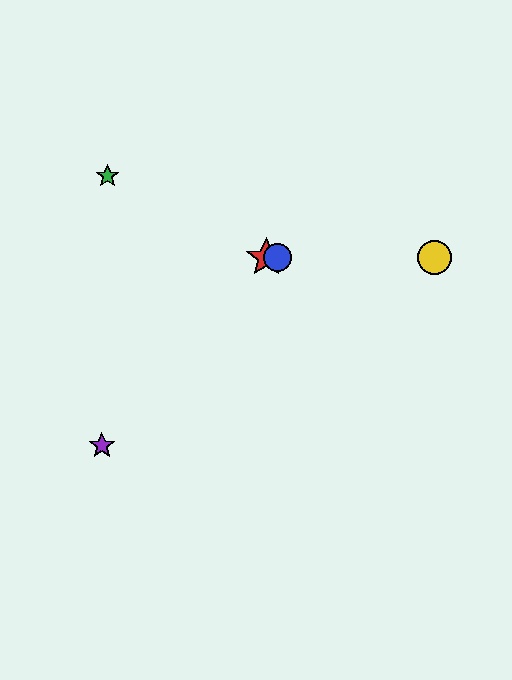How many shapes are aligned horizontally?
3 shapes (the red star, the blue circle, the yellow circle) are aligned horizontally.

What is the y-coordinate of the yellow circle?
The yellow circle is at y≈257.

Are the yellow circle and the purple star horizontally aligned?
No, the yellow circle is at y≈257 and the purple star is at y≈446.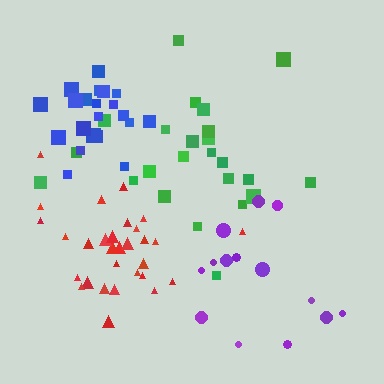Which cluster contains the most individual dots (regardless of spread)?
Red (30).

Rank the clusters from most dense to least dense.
blue, red, green, purple.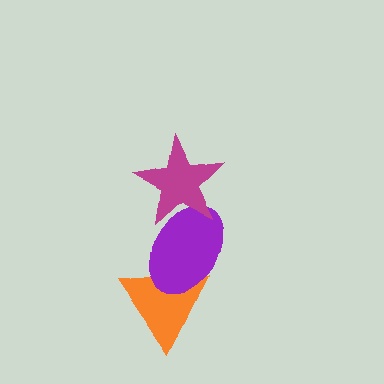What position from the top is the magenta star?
The magenta star is 1st from the top.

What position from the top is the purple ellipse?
The purple ellipse is 2nd from the top.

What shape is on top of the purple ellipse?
The magenta star is on top of the purple ellipse.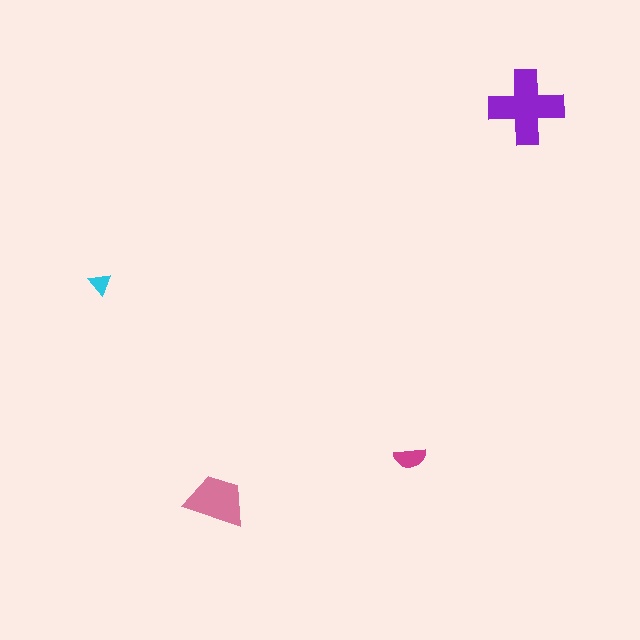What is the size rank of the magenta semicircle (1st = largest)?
3rd.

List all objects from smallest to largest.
The cyan triangle, the magenta semicircle, the pink trapezoid, the purple cross.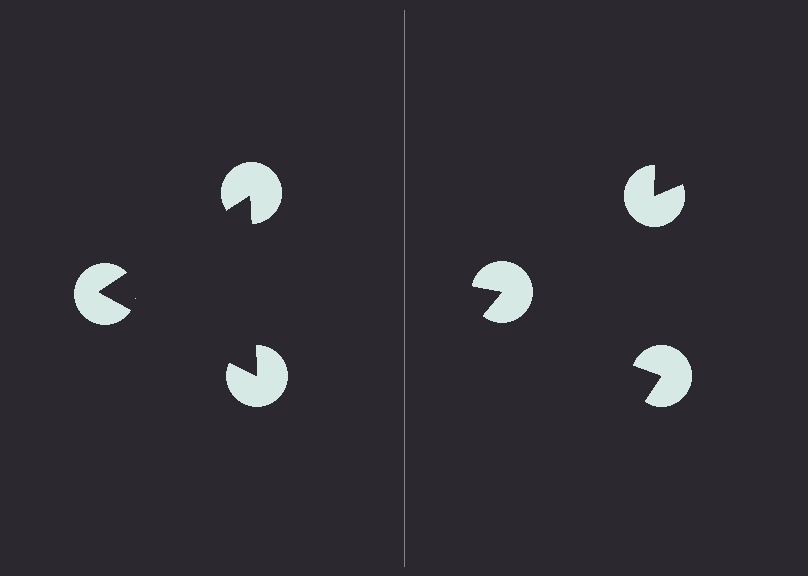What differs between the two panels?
The pac-man discs are positioned identically on both sides; only the wedge orientations differ. On the left they align to a triangle; on the right they are misaligned.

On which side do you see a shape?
An illusory triangle appears on the left side. On the right side the wedge cuts are rotated, so no coherent shape forms.